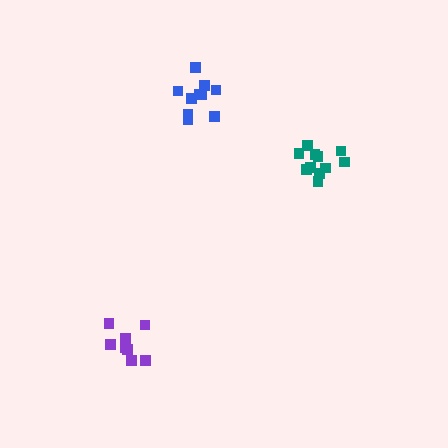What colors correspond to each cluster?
The clusters are colored: purple, blue, teal.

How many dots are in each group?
Group 1: 8 dots, Group 2: 10 dots, Group 3: 11 dots (29 total).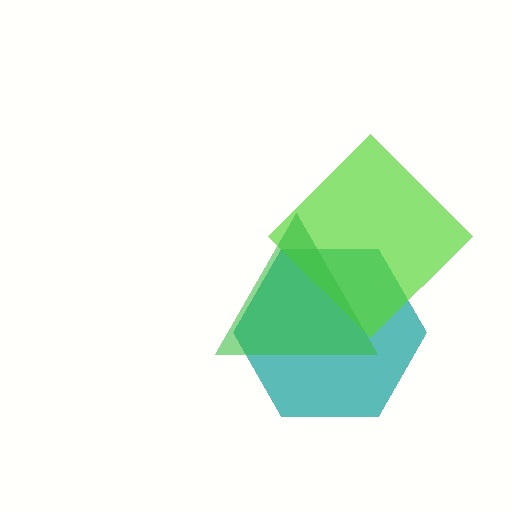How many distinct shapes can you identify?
There are 3 distinct shapes: a teal hexagon, a lime diamond, a green triangle.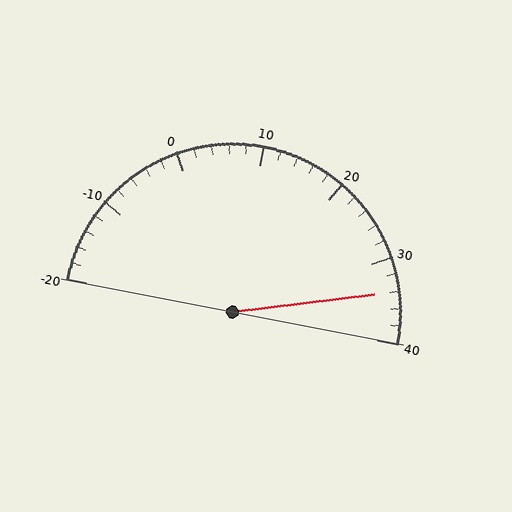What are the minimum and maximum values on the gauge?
The gauge ranges from -20 to 40.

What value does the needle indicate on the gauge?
The needle indicates approximately 34.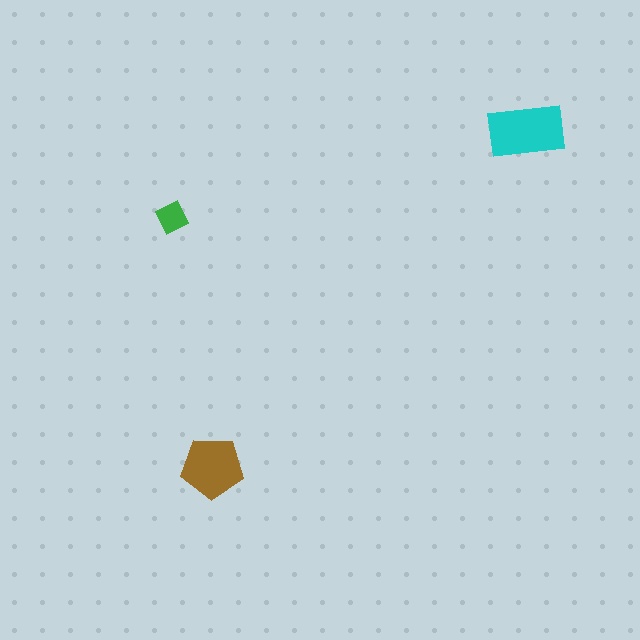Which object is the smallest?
The green diamond.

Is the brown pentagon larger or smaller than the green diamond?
Larger.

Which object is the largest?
The cyan rectangle.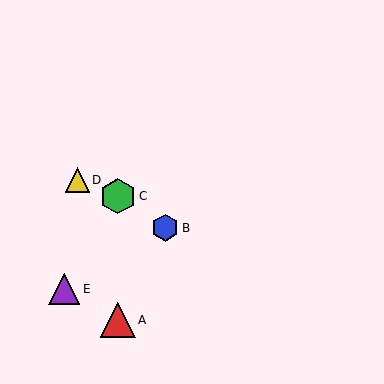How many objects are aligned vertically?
2 objects (A, C) are aligned vertically.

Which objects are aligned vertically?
Objects A, C are aligned vertically.